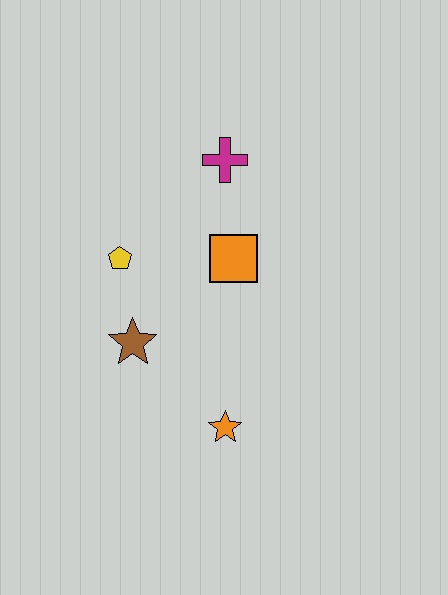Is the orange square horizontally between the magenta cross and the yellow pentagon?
No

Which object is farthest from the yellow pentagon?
The orange star is farthest from the yellow pentagon.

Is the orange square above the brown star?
Yes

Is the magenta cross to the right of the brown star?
Yes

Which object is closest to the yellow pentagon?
The brown star is closest to the yellow pentagon.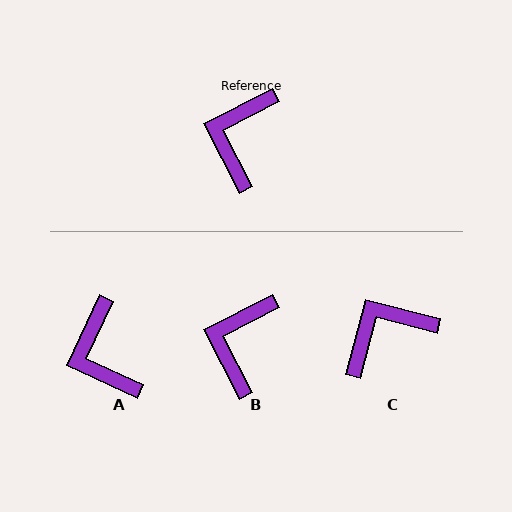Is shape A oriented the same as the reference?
No, it is off by about 38 degrees.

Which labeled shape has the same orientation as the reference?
B.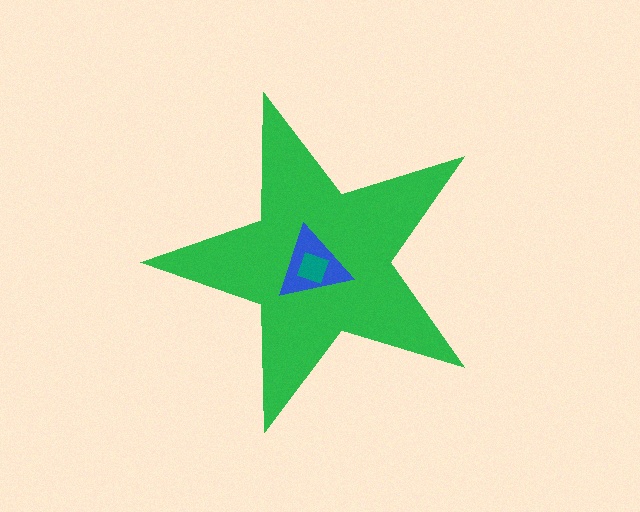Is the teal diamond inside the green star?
Yes.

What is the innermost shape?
The teal diamond.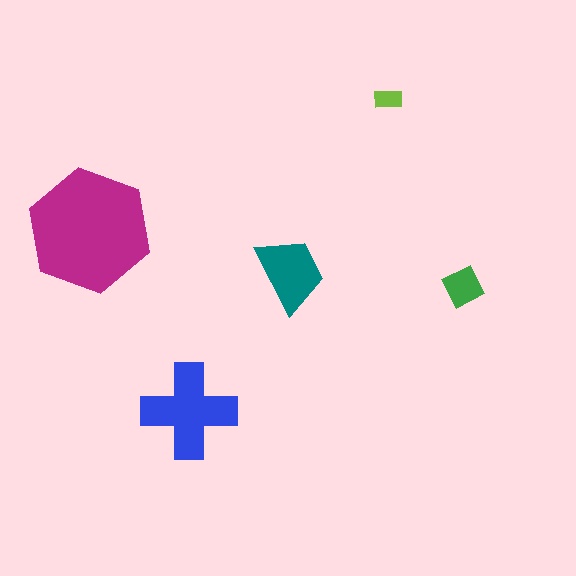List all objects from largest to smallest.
The magenta hexagon, the blue cross, the teal trapezoid, the green diamond, the lime rectangle.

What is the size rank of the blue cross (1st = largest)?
2nd.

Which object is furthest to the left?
The magenta hexagon is leftmost.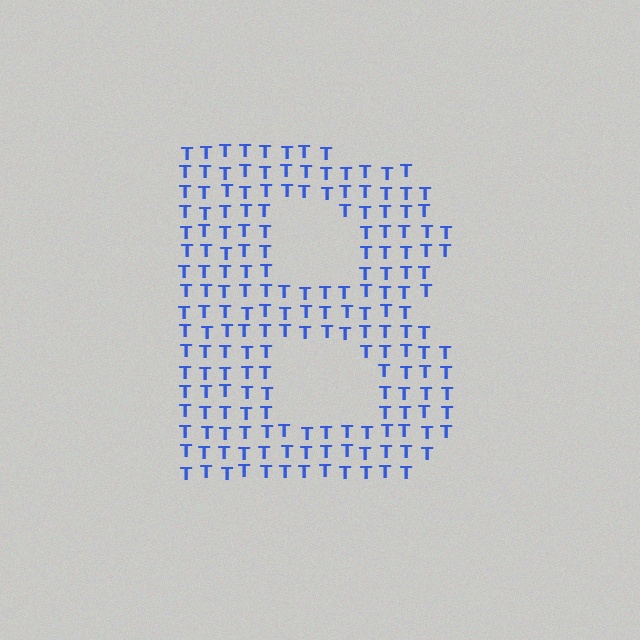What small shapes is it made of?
It is made of small letter T's.